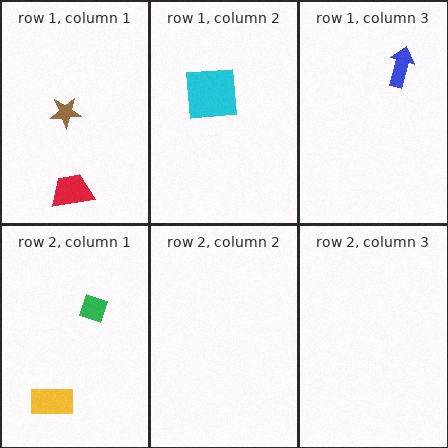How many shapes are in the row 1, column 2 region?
1.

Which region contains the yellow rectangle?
The row 2, column 1 region.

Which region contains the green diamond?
The row 2, column 1 region.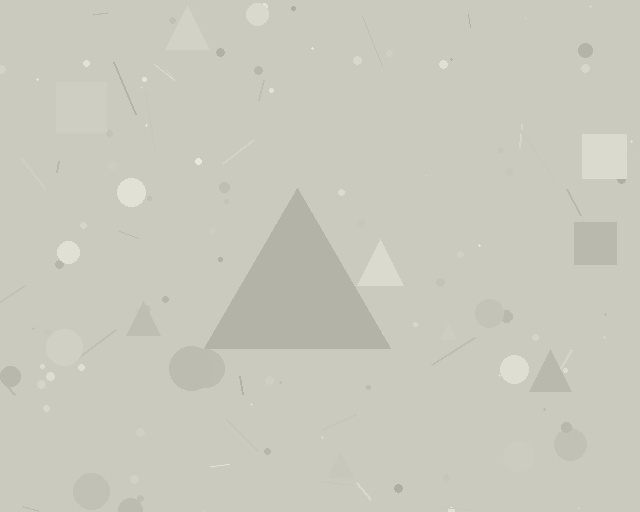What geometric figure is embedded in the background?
A triangle is embedded in the background.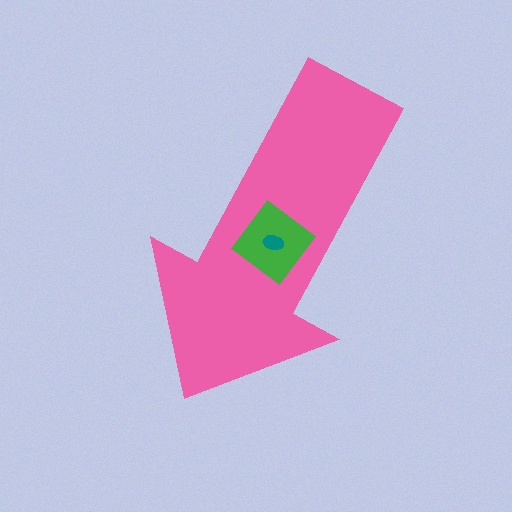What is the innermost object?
The teal ellipse.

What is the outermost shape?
The pink arrow.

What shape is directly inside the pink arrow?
The green diamond.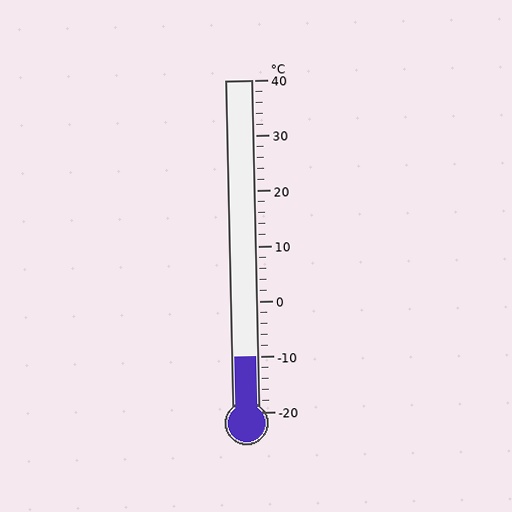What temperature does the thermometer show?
The thermometer shows approximately -10°C.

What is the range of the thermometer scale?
The thermometer scale ranges from -20°C to 40°C.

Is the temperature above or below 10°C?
The temperature is below 10°C.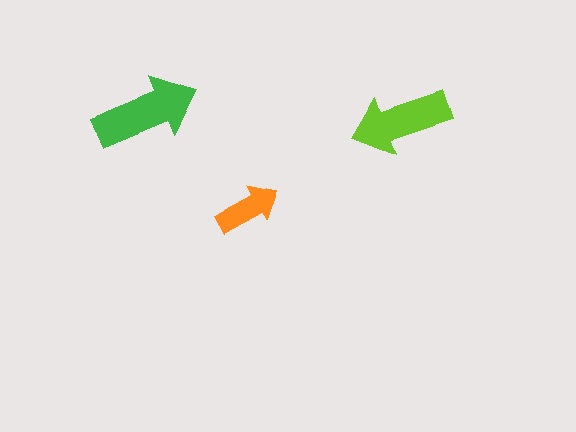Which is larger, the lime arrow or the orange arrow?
The lime one.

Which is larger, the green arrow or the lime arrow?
The green one.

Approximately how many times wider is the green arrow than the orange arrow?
About 1.5 times wider.